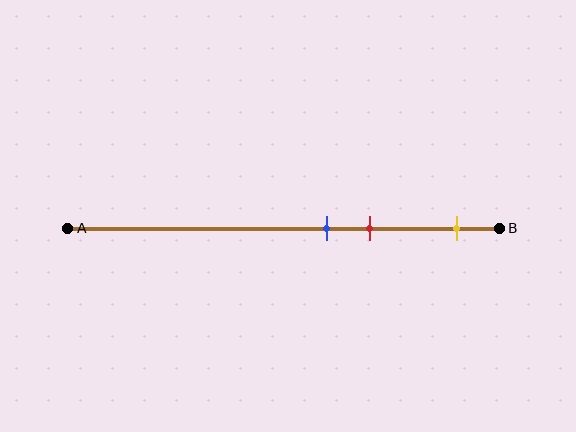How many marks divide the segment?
There are 3 marks dividing the segment.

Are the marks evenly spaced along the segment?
No, the marks are not evenly spaced.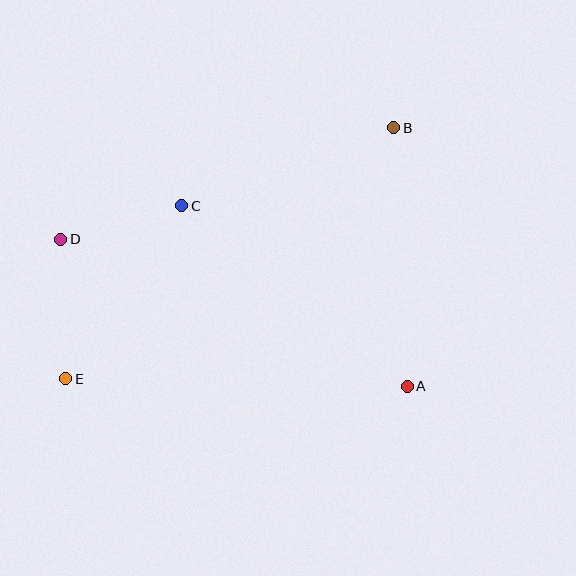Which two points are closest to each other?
Points C and D are closest to each other.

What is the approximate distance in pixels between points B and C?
The distance between B and C is approximately 226 pixels.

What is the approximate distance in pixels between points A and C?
The distance between A and C is approximately 289 pixels.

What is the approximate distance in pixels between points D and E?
The distance between D and E is approximately 140 pixels.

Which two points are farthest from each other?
Points B and E are farthest from each other.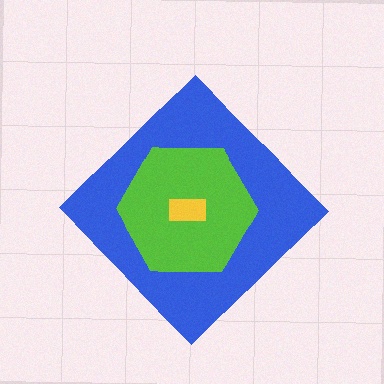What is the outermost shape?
The blue diamond.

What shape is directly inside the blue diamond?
The lime hexagon.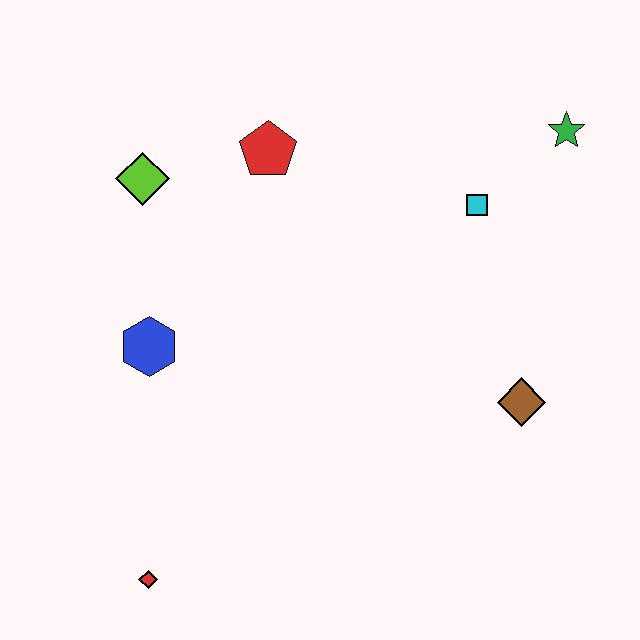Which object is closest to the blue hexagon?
The lime diamond is closest to the blue hexagon.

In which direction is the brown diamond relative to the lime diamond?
The brown diamond is to the right of the lime diamond.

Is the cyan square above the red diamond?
Yes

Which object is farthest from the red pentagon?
The red diamond is farthest from the red pentagon.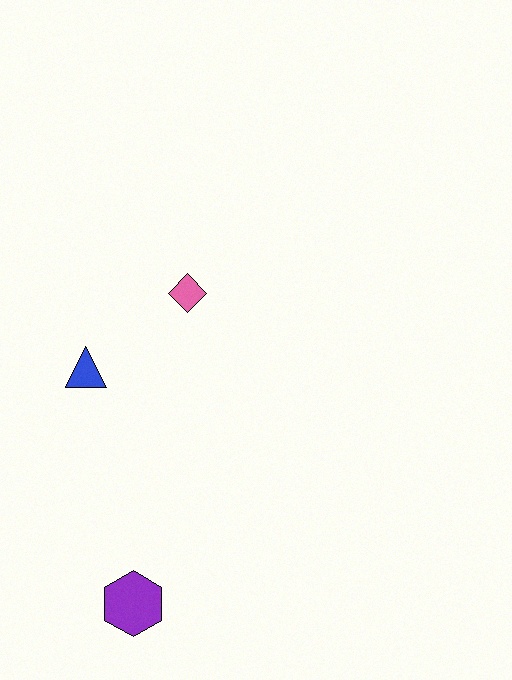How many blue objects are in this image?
There is 1 blue object.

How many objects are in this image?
There are 3 objects.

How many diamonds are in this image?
There is 1 diamond.